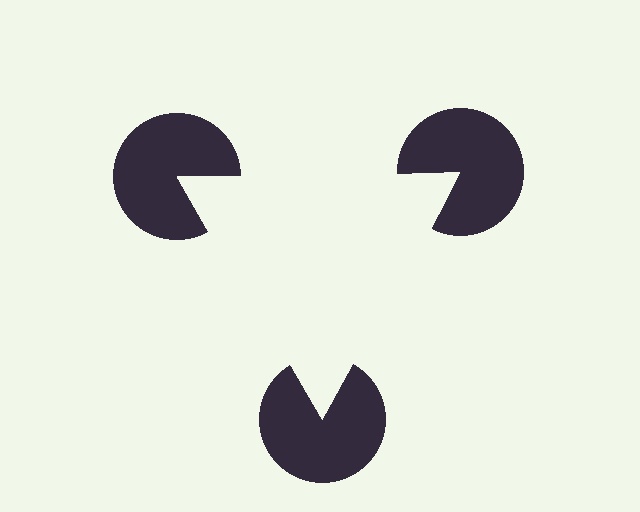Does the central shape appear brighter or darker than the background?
It typically appears slightly brighter than the background, even though no actual brightness change is drawn.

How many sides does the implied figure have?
3 sides.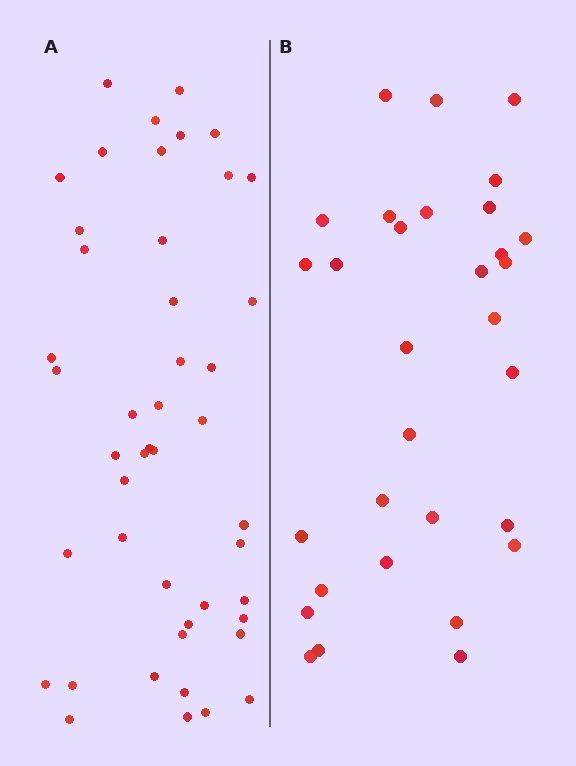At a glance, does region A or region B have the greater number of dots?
Region A (the left region) has more dots.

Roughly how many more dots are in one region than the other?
Region A has approximately 15 more dots than region B.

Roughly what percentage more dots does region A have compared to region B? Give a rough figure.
About 50% more.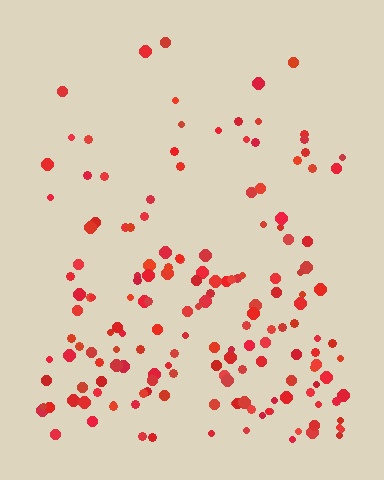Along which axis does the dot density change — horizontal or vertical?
Vertical.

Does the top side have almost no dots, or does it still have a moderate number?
Still a moderate number, just noticeably fewer than the bottom.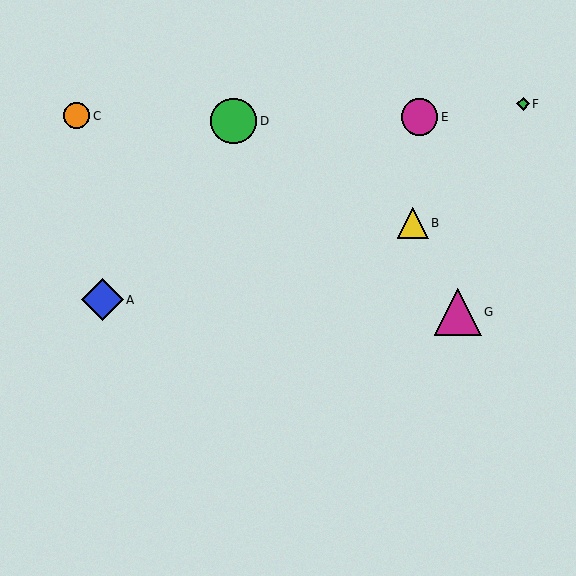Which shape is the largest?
The magenta triangle (labeled G) is the largest.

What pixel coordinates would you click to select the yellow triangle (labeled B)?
Click at (413, 223) to select the yellow triangle B.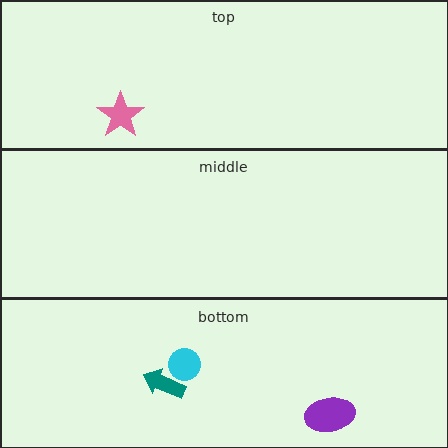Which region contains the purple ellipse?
The bottom region.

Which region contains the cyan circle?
The bottom region.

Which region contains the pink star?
The top region.